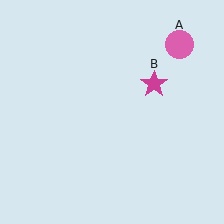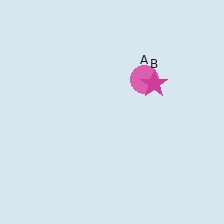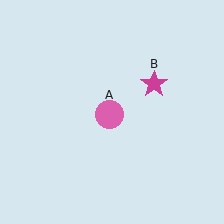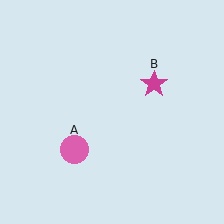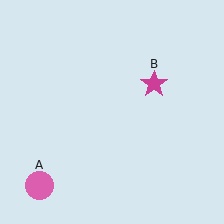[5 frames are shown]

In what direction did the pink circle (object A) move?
The pink circle (object A) moved down and to the left.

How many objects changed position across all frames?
1 object changed position: pink circle (object A).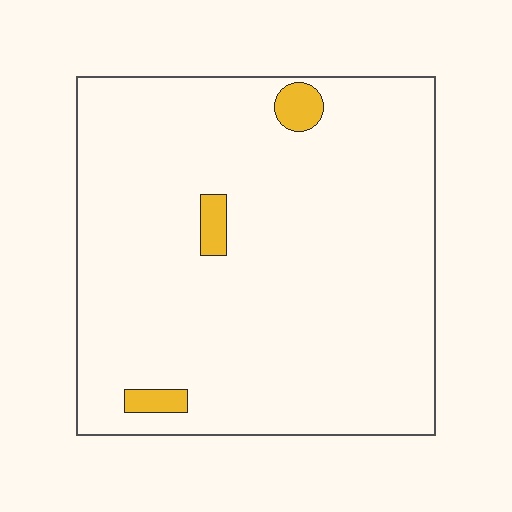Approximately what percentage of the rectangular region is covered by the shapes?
Approximately 5%.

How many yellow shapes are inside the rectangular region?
3.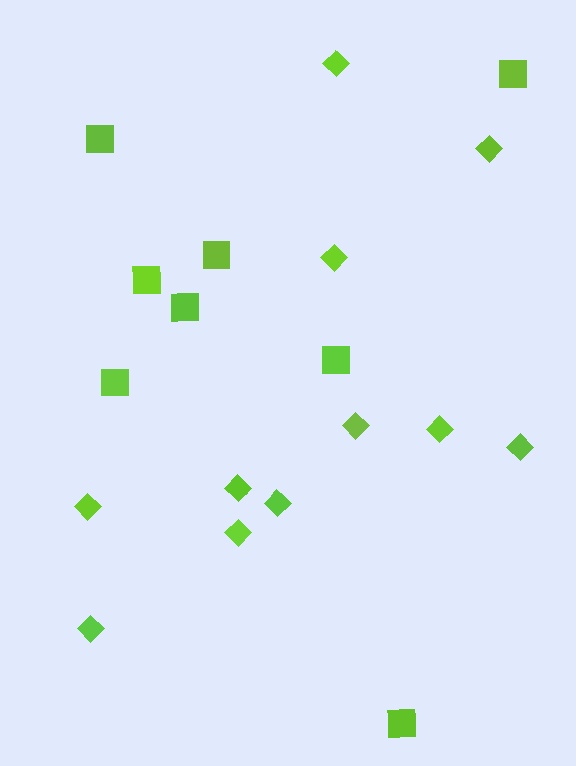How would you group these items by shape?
There are 2 groups: one group of squares (8) and one group of diamonds (11).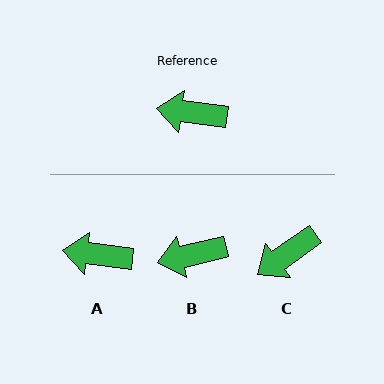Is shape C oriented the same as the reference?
No, it is off by about 42 degrees.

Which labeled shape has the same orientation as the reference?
A.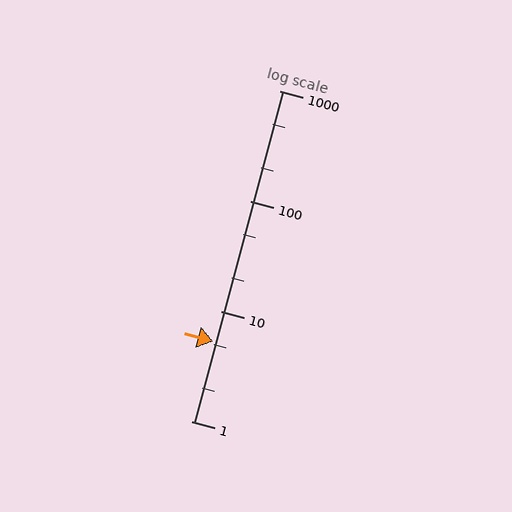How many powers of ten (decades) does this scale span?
The scale spans 3 decades, from 1 to 1000.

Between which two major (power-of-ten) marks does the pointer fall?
The pointer is between 1 and 10.